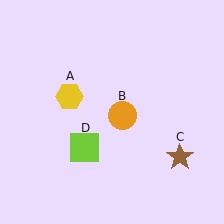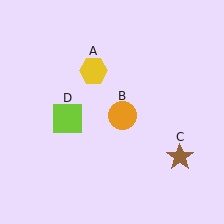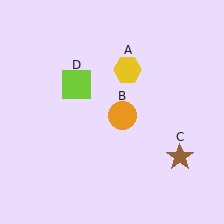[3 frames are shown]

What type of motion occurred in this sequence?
The yellow hexagon (object A), lime square (object D) rotated clockwise around the center of the scene.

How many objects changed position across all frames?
2 objects changed position: yellow hexagon (object A), lime square (object D).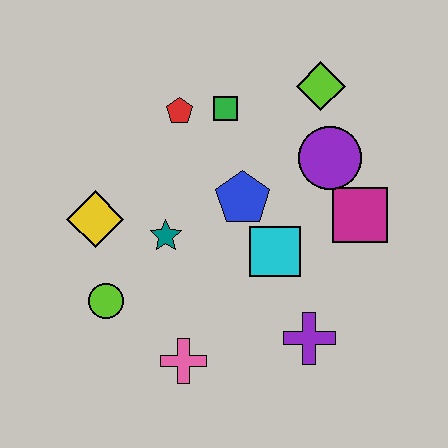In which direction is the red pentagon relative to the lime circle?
The red pentagon is above the lime circle.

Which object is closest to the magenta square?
The purple circle is closest to the magenta square.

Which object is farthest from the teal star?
The lime diamond is farthest from the teal star.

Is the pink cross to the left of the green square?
Yes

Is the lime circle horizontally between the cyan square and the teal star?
No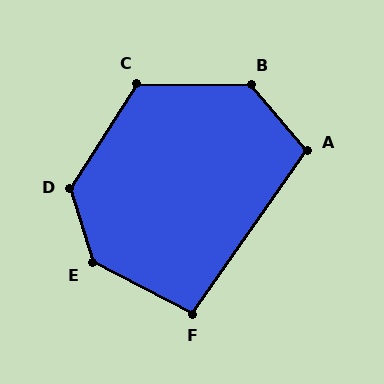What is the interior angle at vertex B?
Approximately 131 degrees (obtuse).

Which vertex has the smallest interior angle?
F, at approximately 98 degrees.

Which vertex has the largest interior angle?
E, at approximately 134 degrees.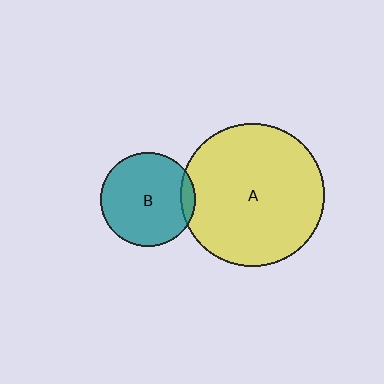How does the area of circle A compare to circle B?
Approximately 2.3 times.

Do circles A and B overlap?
Yes.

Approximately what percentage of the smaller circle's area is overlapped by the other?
Approximately 10%.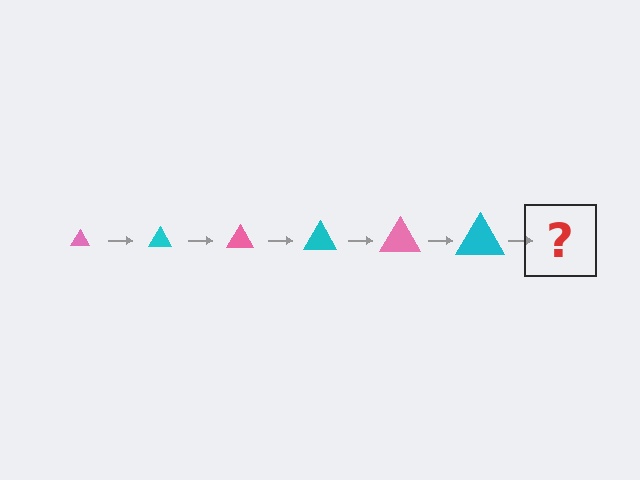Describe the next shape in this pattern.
It should be a pink triangle, larger than the previous one.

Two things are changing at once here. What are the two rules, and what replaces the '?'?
The two rules are that the triangle grows larger each step and the color cycles through pink and cyan. The '?' should be a pink triangle, larger than the previous one.